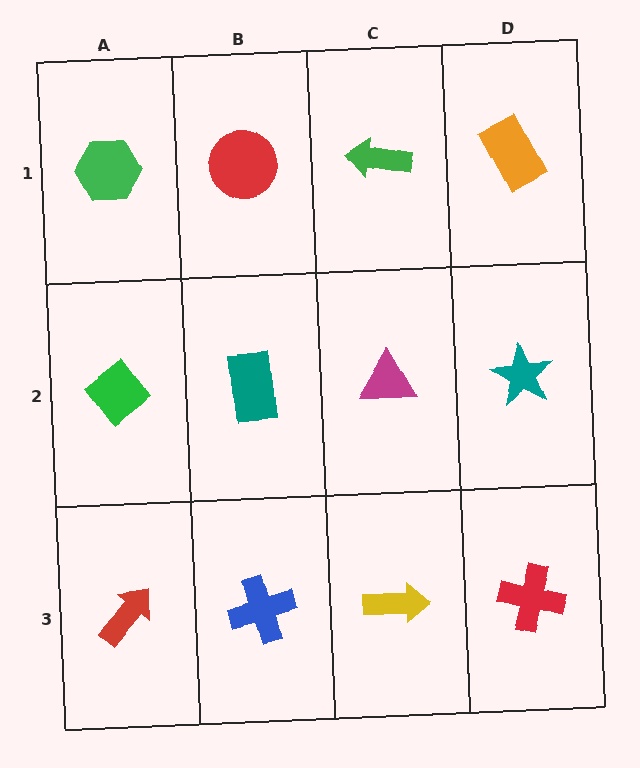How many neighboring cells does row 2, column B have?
4.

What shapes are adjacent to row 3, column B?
A teal rectangle (row 2, column B), a red arrow (row 3, column A), a yellow arrow (row 3, column C).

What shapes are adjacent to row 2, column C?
A green arrow (row 1, column C), a yellow arrow (row 3, column C), a teal rectangle (row 2, column B), a teal star (row 2, column D).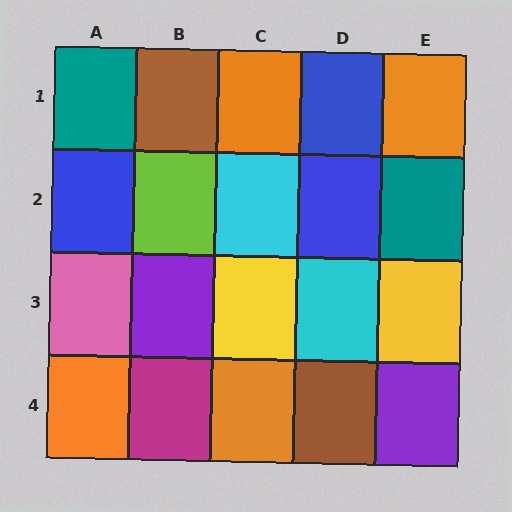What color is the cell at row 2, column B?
Lime.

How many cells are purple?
2 cells are purple.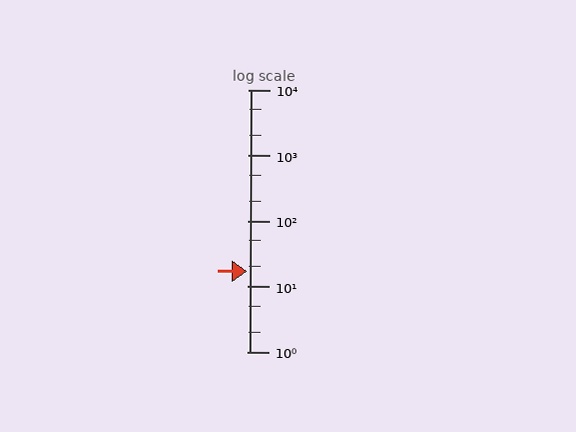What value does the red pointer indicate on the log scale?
The pointer indicates approximately 17.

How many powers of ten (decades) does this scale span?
The scale spans 4 decades, from 1 to 10000.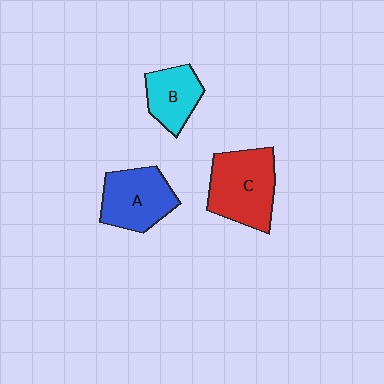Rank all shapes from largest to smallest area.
From largest to smallest: C (red), A (blue), B (cyan).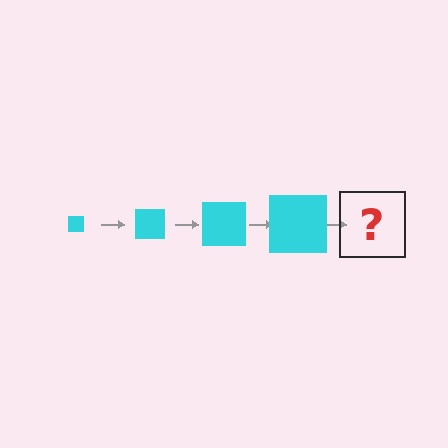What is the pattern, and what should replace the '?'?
The pattern is that the square gets progressively larger each step. The '?' should be a cyan square, larger than the previous one.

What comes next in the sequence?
The next element should be a cyan square, larger than the previous one.